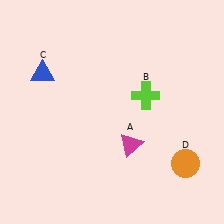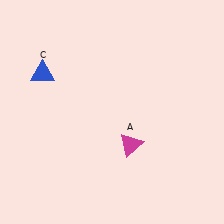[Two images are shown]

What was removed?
The orange circle (D), the lime cross (B) were removed in Image 2.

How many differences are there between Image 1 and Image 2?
There are 2 differences between the two images.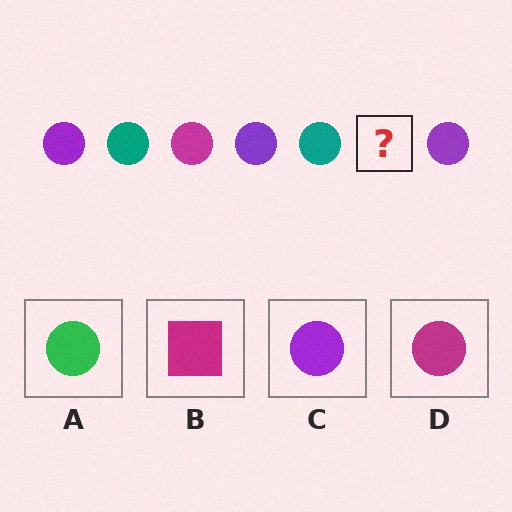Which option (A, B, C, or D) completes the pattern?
D.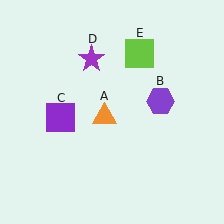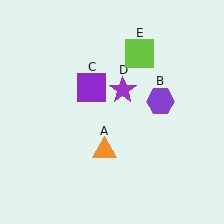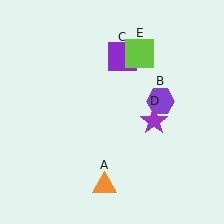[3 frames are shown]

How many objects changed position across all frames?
3 objects changed position: orange triangle (object A), purple square (object C), purple star (object D).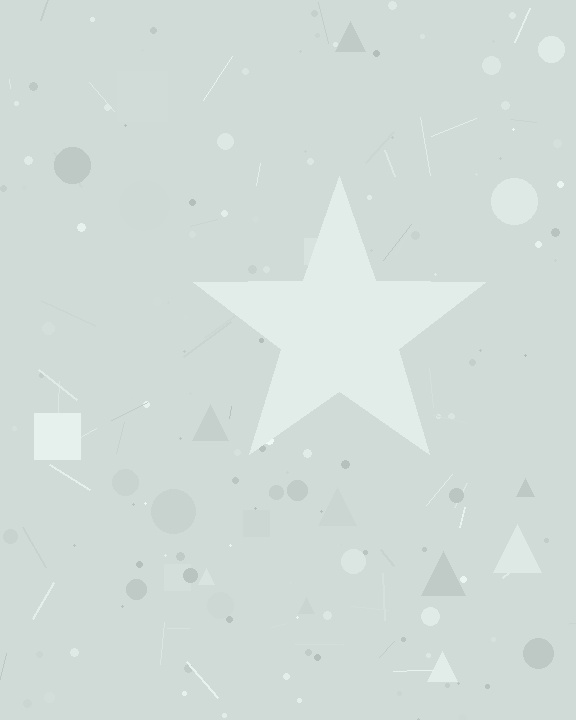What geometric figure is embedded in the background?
A star is embedded in the background.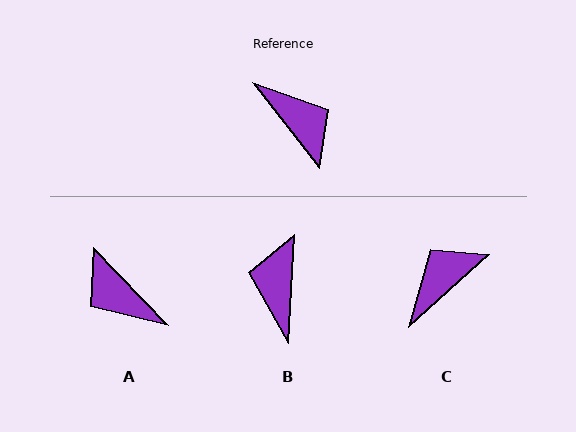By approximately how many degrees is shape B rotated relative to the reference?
Approximately 139 degrees counter-clockwise.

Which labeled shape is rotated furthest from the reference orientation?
A, about 174 degrees away.